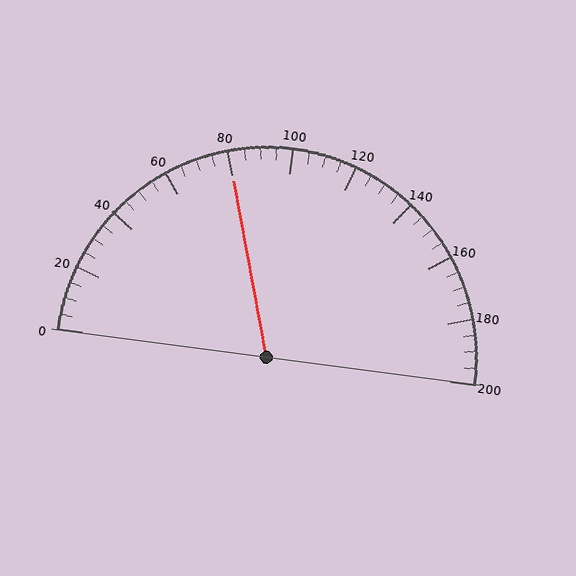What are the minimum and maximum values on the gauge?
The gauge ranges from 0 to 200.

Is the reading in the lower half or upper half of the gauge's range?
The reading is in the lower half of the range (0 to 200).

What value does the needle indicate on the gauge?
The needle indicates approximately 80.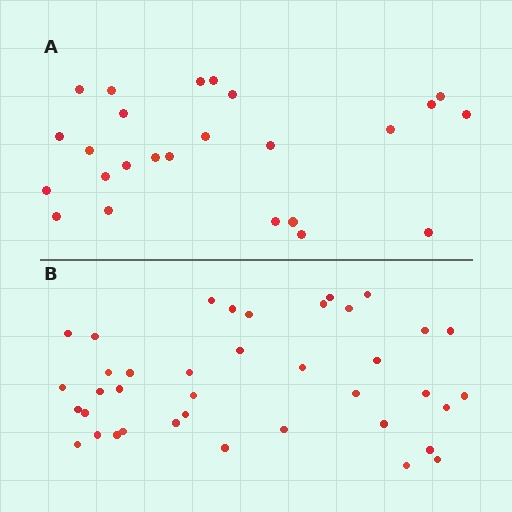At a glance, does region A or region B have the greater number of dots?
Region B (the bottom region) has more dots.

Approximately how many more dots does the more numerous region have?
Region B has approximately 15 more dots than region A.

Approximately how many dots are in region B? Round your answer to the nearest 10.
About 40 dots. (The exact count is 39, which rounds to 40.)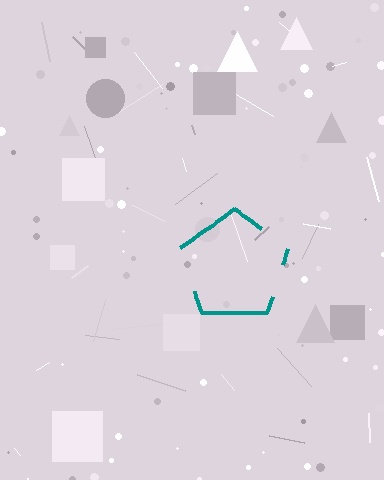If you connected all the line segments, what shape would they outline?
They would outline a pentagon.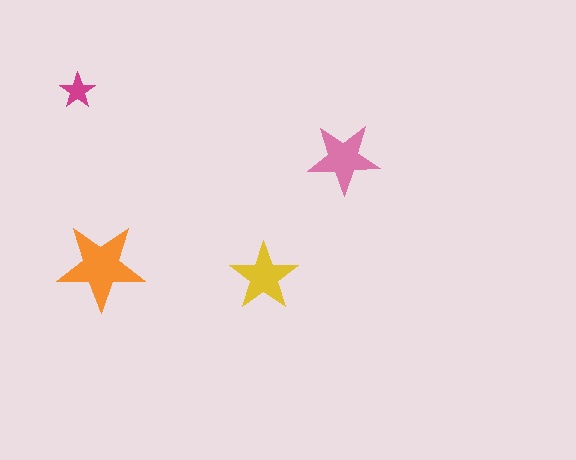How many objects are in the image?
There are 4 objects in the image.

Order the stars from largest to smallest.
the orange one, the pink one, the yellow one, the magenta one.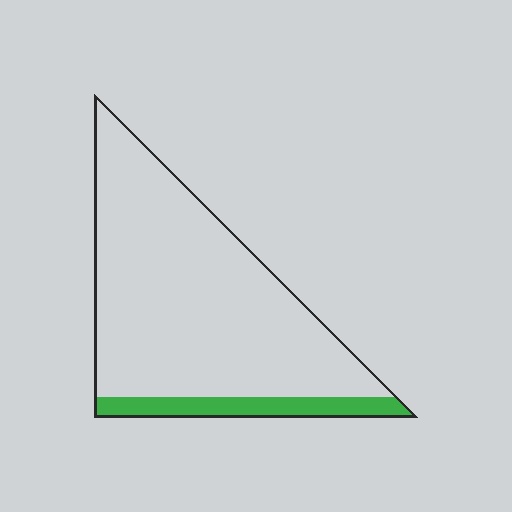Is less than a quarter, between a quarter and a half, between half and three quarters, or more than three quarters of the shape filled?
Less than a quarter.